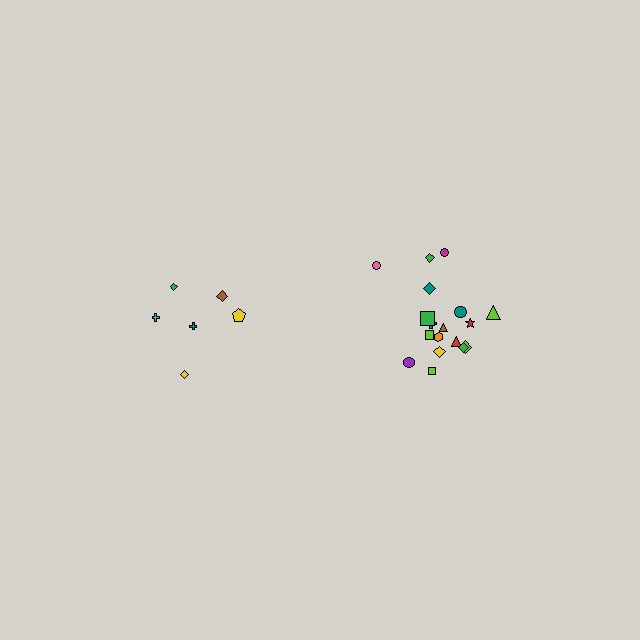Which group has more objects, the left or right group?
The right group.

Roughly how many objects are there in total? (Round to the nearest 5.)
Roughly 25 objects in total.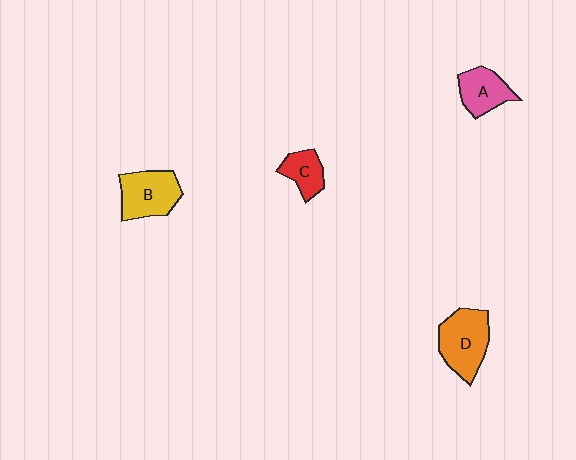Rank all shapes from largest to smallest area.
From largest to smallest: D (orange), B (yellow), A (pink), C (red).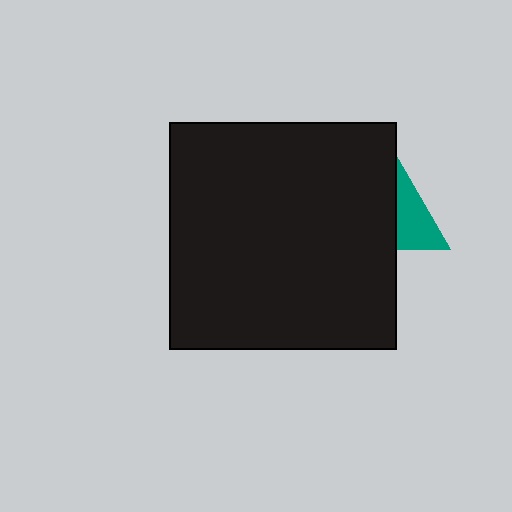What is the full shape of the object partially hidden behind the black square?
The partially hidden object is a teal triangle.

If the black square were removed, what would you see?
You would see the complete teal triangle.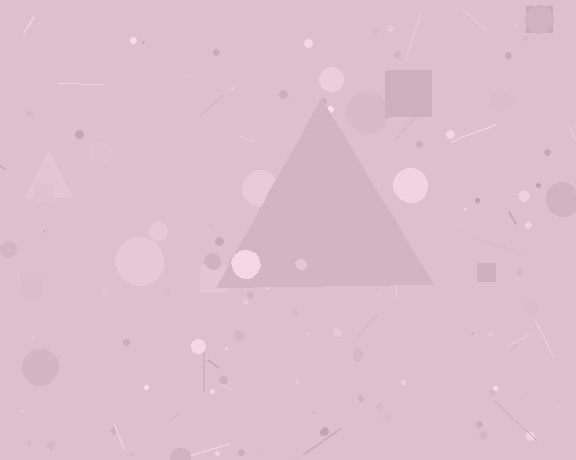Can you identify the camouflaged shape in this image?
The camouflaged shape is a triangle.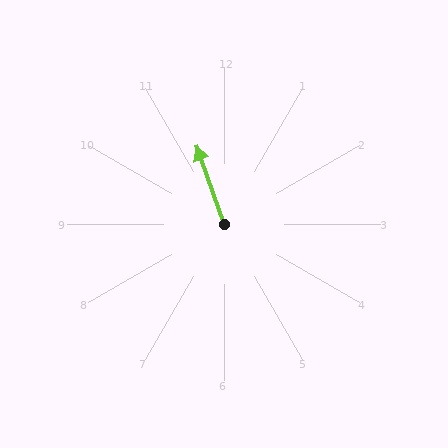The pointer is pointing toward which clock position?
Roughly 11 o'clock.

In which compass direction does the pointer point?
North.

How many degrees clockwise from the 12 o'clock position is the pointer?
Approximately 340 degrees.